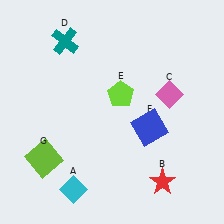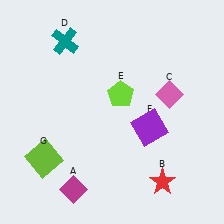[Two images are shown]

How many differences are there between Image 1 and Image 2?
There are 2 differences between the two images.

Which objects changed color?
A changed from cyan to magenta. F changed from blue to purple.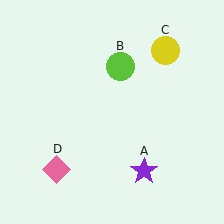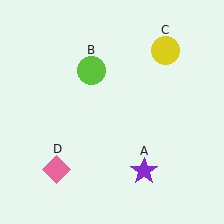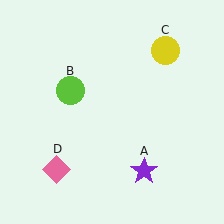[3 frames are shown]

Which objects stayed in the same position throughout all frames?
Purple star (object A) and yellow circle (object C) and pink diamond (object D) remained stationary.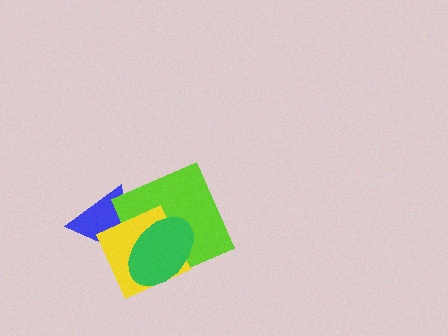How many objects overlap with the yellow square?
3 objects overlap with the yellow square.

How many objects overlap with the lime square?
3 objects overlap with the lime square.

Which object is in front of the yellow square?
The green ellipse is in front of the yellow square.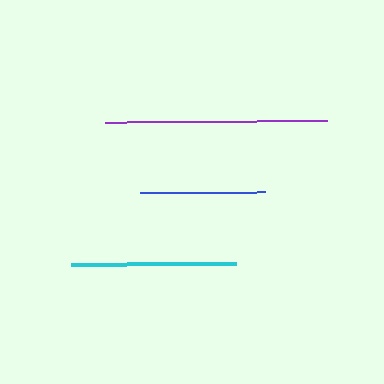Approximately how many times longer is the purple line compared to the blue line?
The purple line is approximately 1.8 times the length of the blue line.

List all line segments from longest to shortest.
From longest to shortest: purple, cyan, blue.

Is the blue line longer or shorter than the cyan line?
The cyan line is longer than the blue line.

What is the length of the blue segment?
The blue segment is approximately 125 pixels long.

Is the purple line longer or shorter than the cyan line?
The purple line is longer than the cyan line.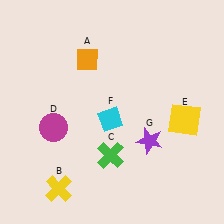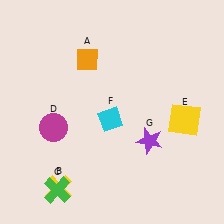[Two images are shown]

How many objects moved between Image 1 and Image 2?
1 object moved between the two images.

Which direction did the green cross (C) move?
The green cross (C) moved left.